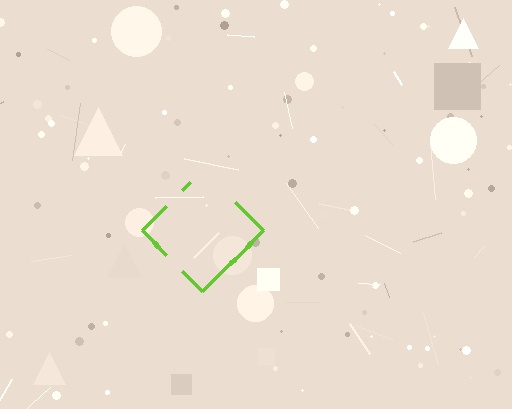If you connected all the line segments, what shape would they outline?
They would outline a diamond.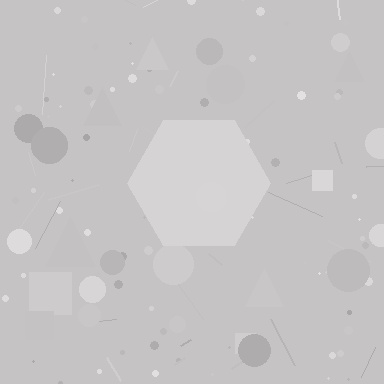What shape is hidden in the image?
A hexagon is hidden in the image.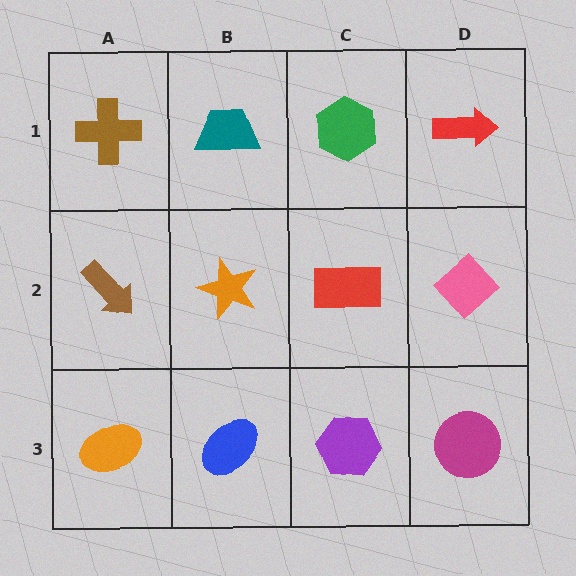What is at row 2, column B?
An orange star.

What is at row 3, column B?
A blue ellipse.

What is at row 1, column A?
A brown cross.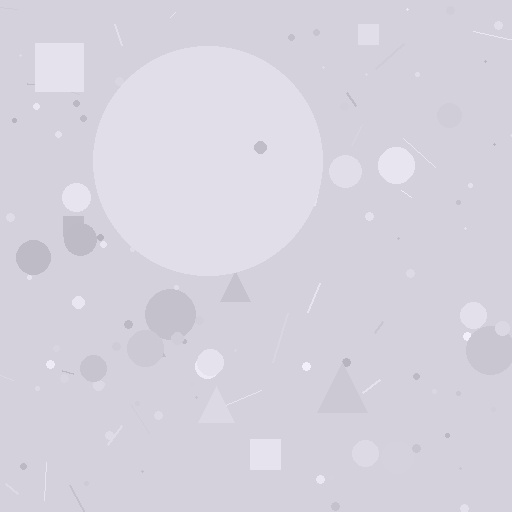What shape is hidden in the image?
A circle is hidden in the image.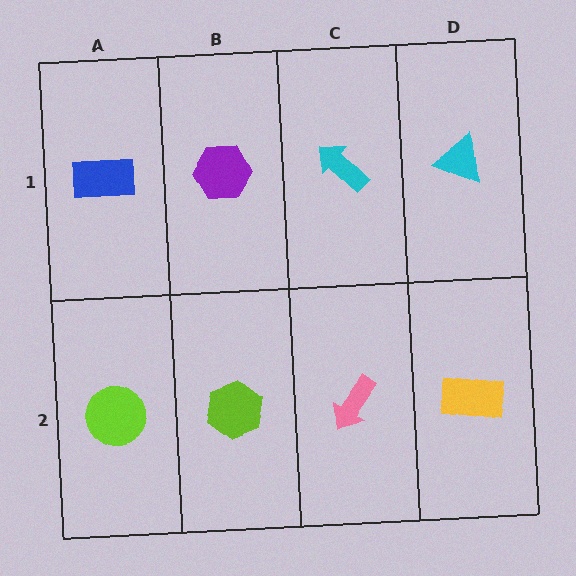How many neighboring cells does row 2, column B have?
3.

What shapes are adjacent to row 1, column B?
A lime hexagon (row 2, column B), a blue rectangle (row 1, column A), a cyan arrow (row 1, column C).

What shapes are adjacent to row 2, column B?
A purple hexagon (row 1, column B), a lime circle (row 2, column A), a pink arrow (row 2, column C).